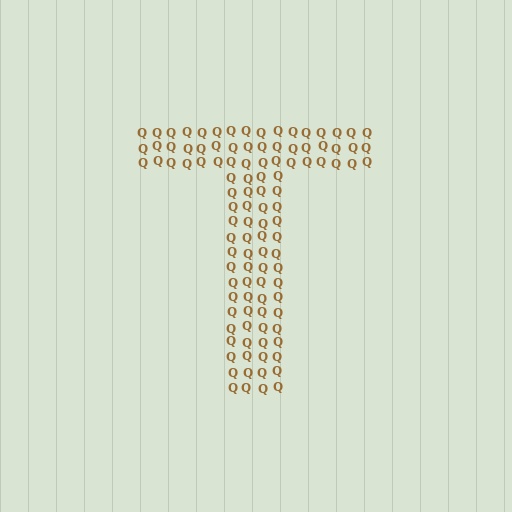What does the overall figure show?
The overall figure shows the letter T.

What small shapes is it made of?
It is made of small letter Q's.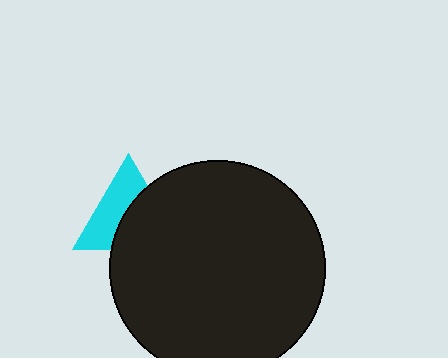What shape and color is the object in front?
The object in front is a black circle.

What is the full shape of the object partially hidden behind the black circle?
The partially hidden object is a cyan triangle.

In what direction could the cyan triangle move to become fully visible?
The cyan triangle could move toward the upper-left. That would shift it out from behind the black circle entirely.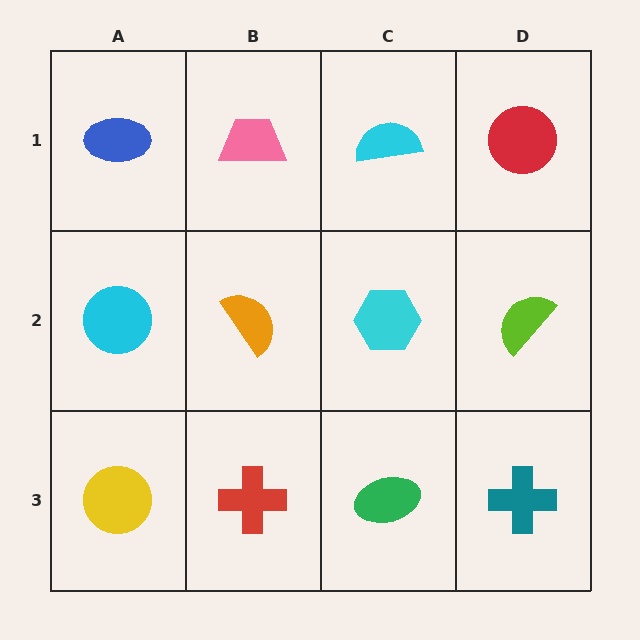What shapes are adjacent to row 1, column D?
A lime semicircle (row 2, column D), a cyan semicircle (row 1, column C).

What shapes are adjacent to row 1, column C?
A cyan hexagon (row 2, column C), a pink trapezoid (row 1, column B), a red circle (row 1, column D).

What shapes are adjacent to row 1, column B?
An orange semicircle (row 2, column B), a blue ellipse (row 1, column A), a cyan semicircle (row 1, column C).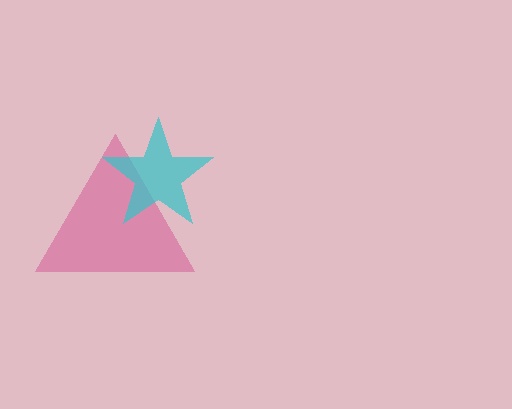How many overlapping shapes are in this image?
There are 2 overlapping shapes in the image.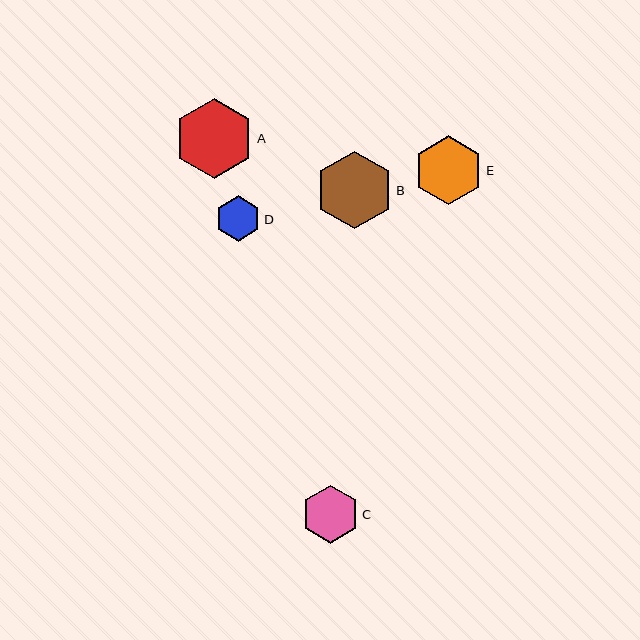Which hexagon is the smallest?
Hexagon D is the smallest with a size of approximately 45 pixels.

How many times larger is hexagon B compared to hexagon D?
Hexagon B is approximately 1.7 times the size of hexagon D.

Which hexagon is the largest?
Hexagon A is the largest with a size of approximately 80 pixels.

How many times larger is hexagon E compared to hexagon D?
Hexagon E is approximately 1.5 times the size of hexagon D.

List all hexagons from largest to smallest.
From largest to smallest: A, B, E, C, D.